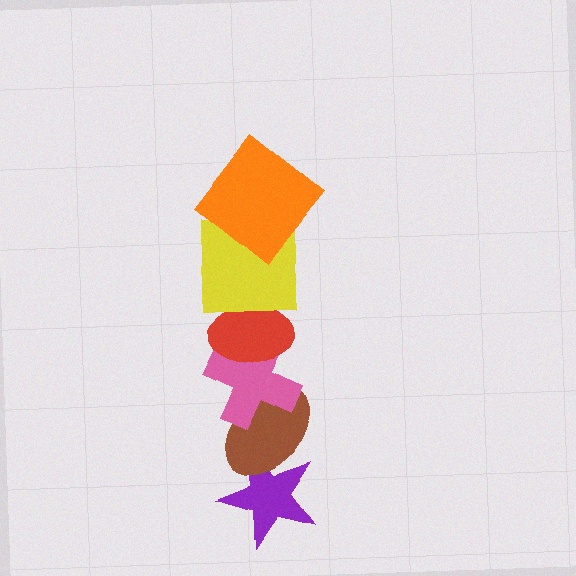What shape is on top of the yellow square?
The orange diamond is on top of the yellow square.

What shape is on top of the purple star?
The brown ellipse is on top of the purple star.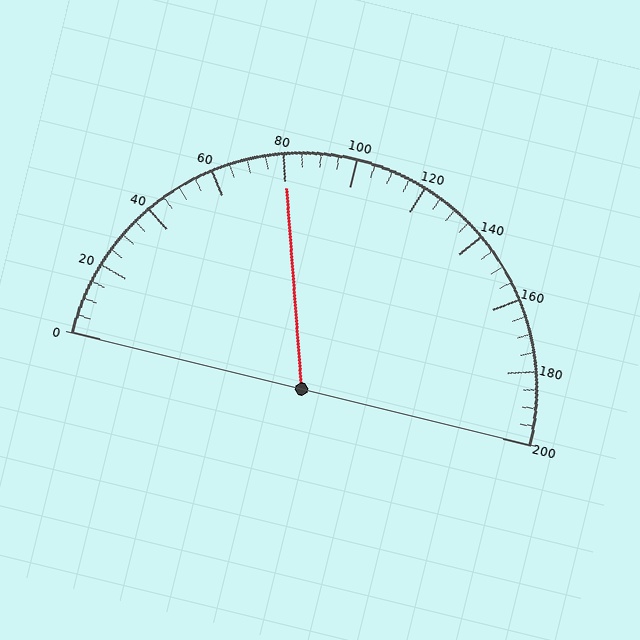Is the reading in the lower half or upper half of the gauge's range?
The reading is in the lower half of the range (0 to 200).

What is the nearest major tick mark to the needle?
The nearest major tick mark is 80.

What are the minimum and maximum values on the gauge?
The gauge ranges from 0 to 200.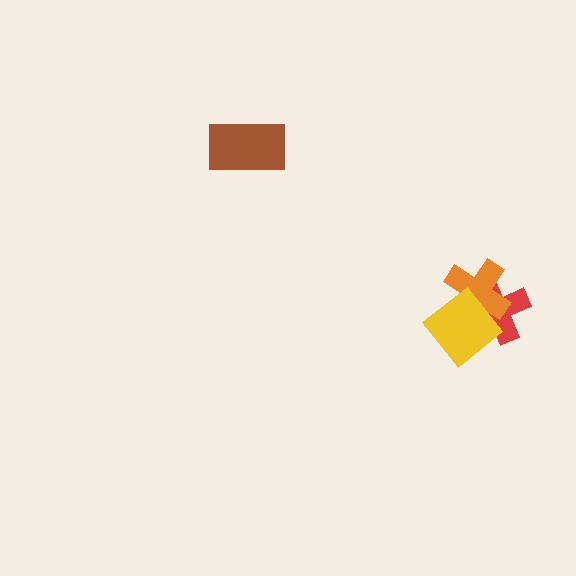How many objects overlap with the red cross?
2 objects overlap with the red cross.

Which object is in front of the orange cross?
The yellow diamond is in front of the orange cross.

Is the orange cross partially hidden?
Yes, it is partially covered by another shape.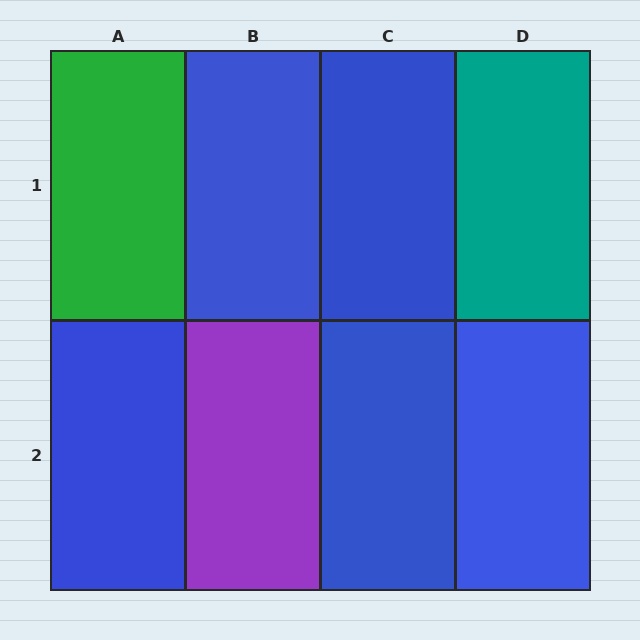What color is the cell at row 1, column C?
Blue.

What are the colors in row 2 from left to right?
Blue, purple, blue, blue.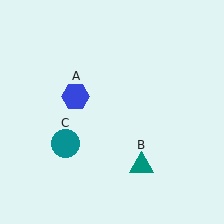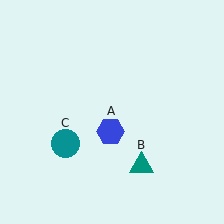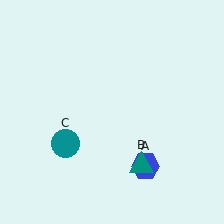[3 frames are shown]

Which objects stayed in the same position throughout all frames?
Teal triangle (object B) and teal circle (object C) remained stationary.